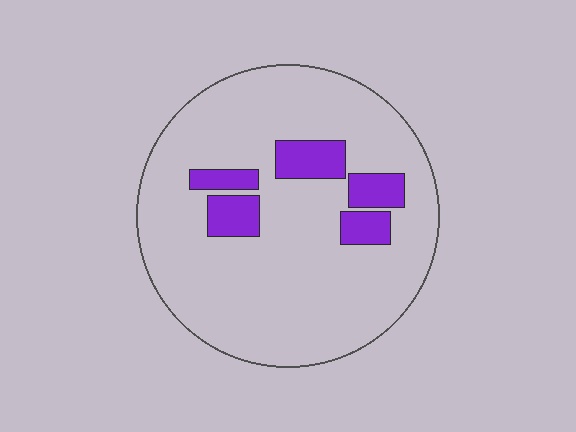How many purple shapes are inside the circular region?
5.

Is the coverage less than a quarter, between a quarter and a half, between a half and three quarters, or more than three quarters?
Less than a quarter.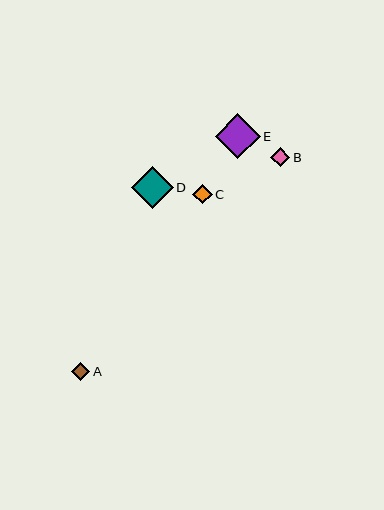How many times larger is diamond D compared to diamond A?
Diamond D is approximately 2.3 times the size of diamond A.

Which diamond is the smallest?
Diamond A is the smallest with a size of approximately 18 pixels.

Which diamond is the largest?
Diamond E is the largest with a size of approximately 45 pixels.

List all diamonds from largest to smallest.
From largest to smallest: E, D, B, C, A.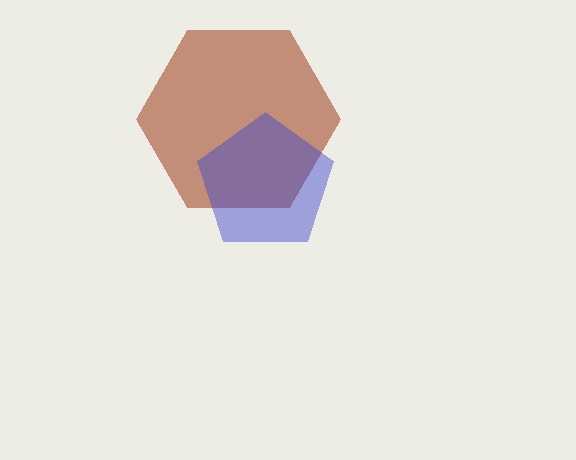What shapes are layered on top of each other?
The layered shapes are: a brown hexagon, a blue pentagon.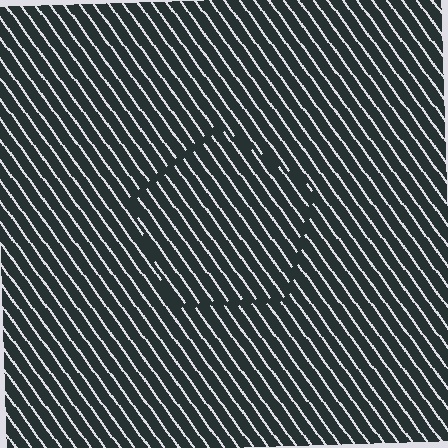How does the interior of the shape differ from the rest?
The interior of the shape contains the same grating, shifted by half a period — the contour is defined by the phase discontinuity where line-ends from the inner and outer gratings abut.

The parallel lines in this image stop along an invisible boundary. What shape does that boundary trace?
An illusory pentagon. The interior of the shape contains the same grating, shifted by half a period — the contour is defined by the phase discontinuity where line-ends from the inner and outer gratings abut.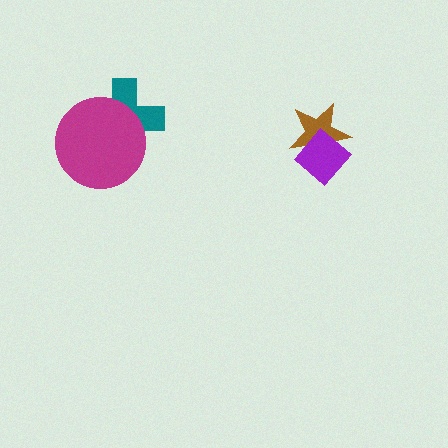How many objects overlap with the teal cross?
1 object overlaps with the teal cross.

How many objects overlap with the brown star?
1 object overlaps with the brown star.